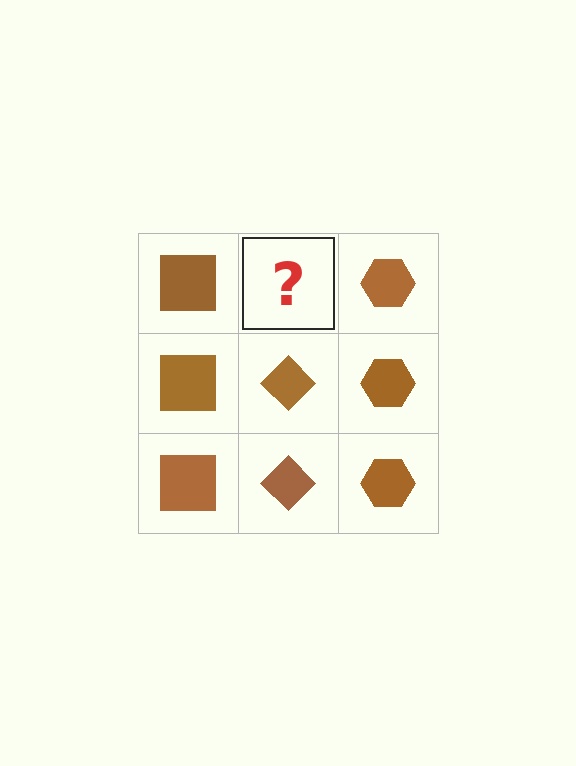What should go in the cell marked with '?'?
The missing cell should contain a brown diamond.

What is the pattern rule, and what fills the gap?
The rule is that each column has a consistent shape. The gap should be filled with a brown diamond.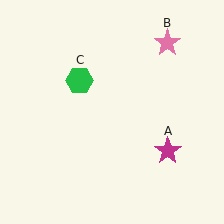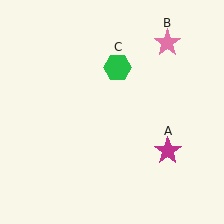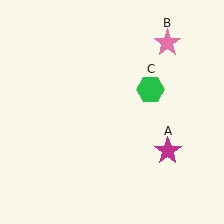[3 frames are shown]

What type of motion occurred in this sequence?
The green hexagon (object C) rotated clockwise around the center of the scene.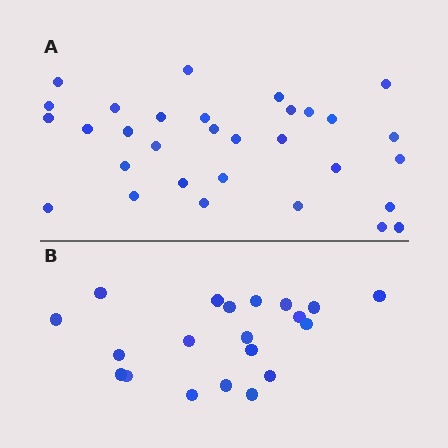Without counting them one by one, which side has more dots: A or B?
Region A (the top region) has more dots.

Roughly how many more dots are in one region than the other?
Region A has roughly 12 or so more dots than region B.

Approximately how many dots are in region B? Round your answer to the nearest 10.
About 20 dots.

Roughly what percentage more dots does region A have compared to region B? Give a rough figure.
About 55% more.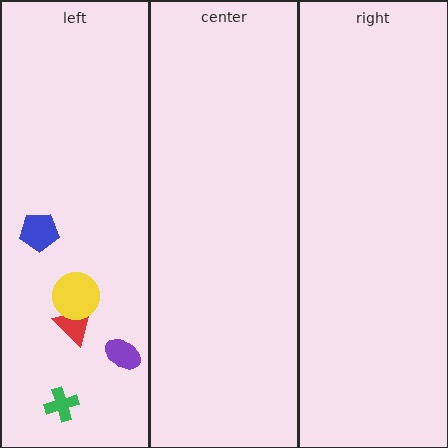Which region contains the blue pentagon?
The left region.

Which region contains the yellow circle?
The left region.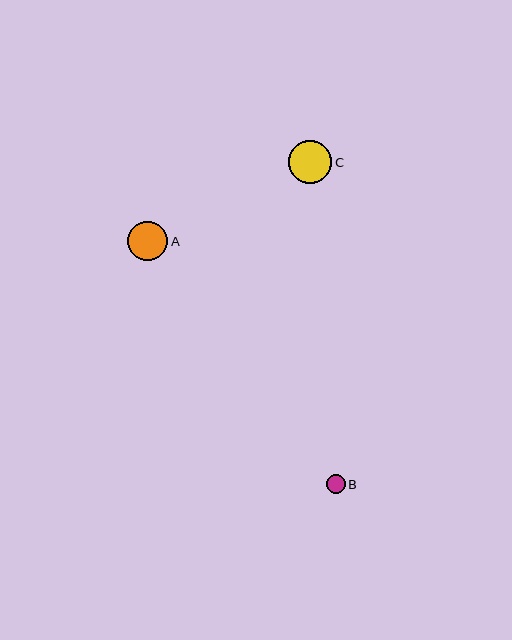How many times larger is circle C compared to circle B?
Circle C is approximately 2.2 times the size of circle B.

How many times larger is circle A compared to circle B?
Circle A is approximately 2.0 times the size of circle B.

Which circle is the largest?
Circle C is the largest with a size of approximately 43 pixels.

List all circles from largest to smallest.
From largest to smallest: C, A, B.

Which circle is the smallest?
Circle B is the smallest with a size of approximately 19 pixels.